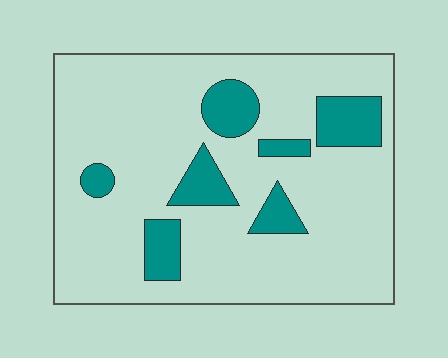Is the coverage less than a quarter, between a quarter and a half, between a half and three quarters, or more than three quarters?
Less than a quarter.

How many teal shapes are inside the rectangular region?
7.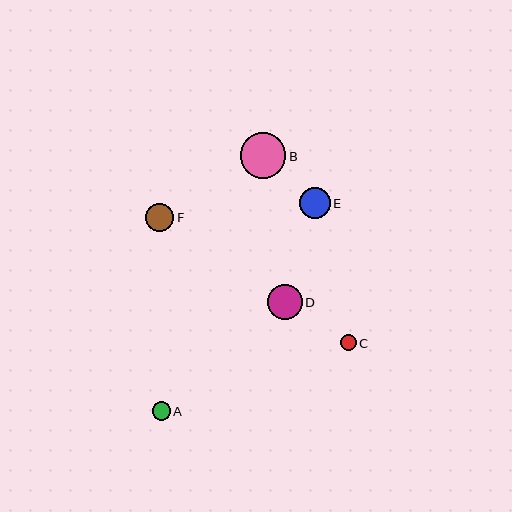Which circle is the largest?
Circle B is the largest with a size of approximately 46 pixels.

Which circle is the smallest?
Circle C is the smallest with a size of approximately 16 pixels.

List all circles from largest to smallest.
From largest to smallest: B, D, E, F, A, C.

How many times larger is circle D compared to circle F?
Circle D is approximately 1.2 times the size of circle F.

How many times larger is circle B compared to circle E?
Circle B is approximately 1.5 times the size of circle E.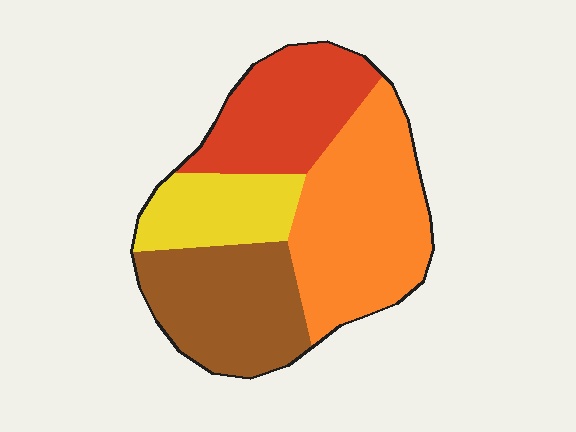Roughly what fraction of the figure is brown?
Brown takes up about one quarter (1/4) of the figure.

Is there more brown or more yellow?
Brown.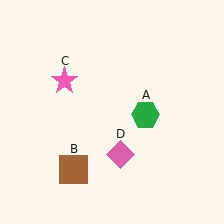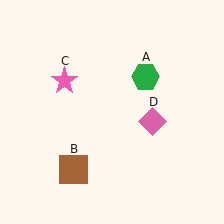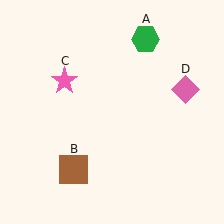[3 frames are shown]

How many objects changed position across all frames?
2 objects changed position: green hexagon (object A), pink diamond (object D).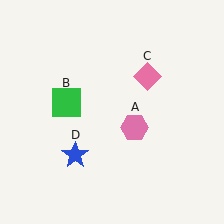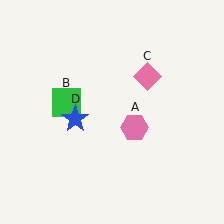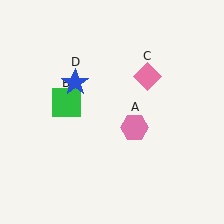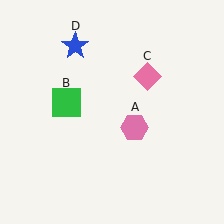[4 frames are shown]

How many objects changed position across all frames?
1 object changed position: blue star (object D).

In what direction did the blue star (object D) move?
The blue star (object D) moved up.